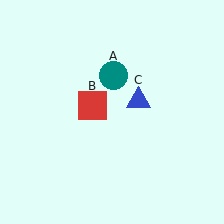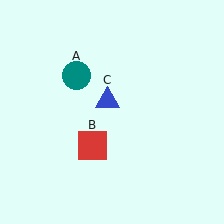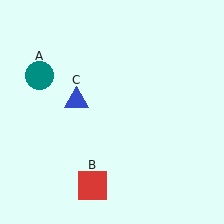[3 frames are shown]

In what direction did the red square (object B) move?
The red square (object B) moved down.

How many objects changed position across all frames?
3 objects changed position: teal circle (object A), red square (object B), blue triangle (object C).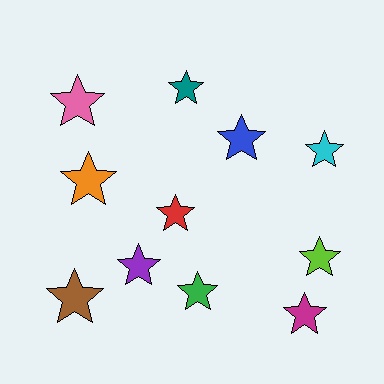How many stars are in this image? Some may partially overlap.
There are 11 stars.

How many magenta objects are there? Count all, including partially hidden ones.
There is 1 magenta object.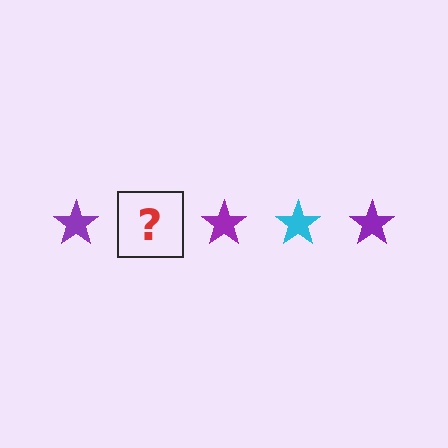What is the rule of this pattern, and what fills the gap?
The rule is that the pattern cycles through purple, cyan stars. The gap should be filled with a cyan star.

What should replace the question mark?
The question mark should be replaced with a cyan star.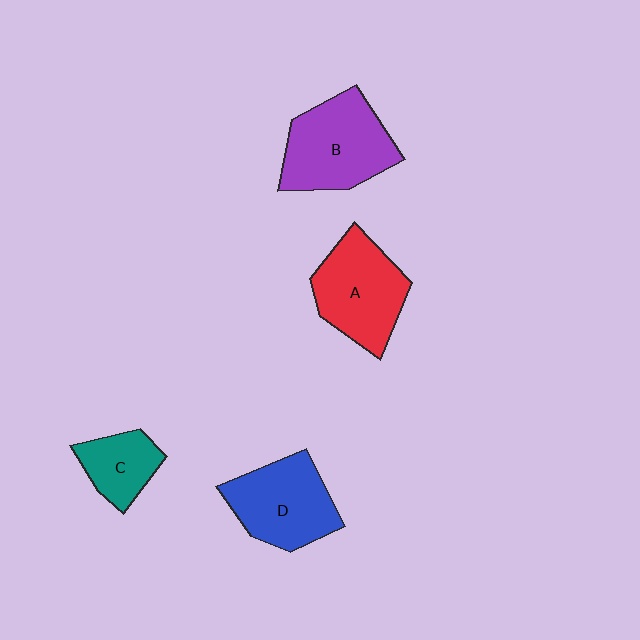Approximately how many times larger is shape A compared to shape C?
Approximately 1.7 times.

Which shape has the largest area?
Shape B (purple).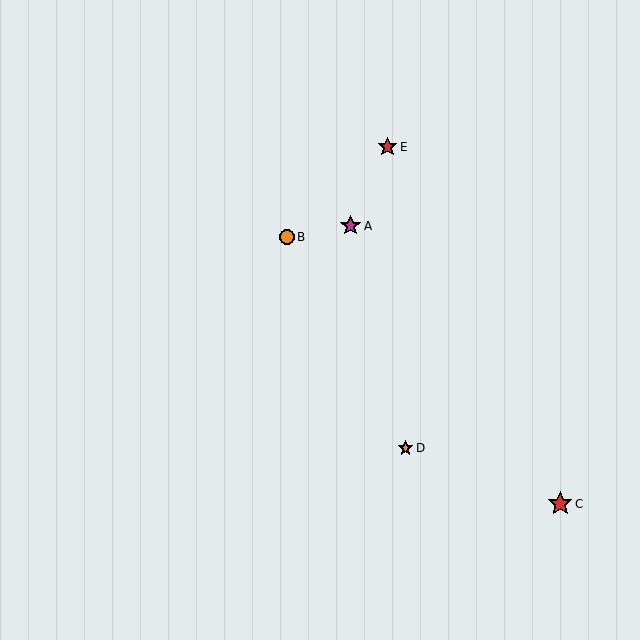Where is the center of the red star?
The center of the red star is at (560, 504).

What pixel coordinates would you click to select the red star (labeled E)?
Click at (387, 147) to select the red star E.